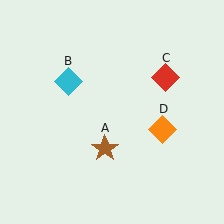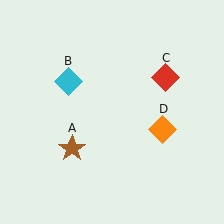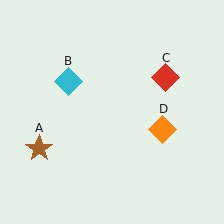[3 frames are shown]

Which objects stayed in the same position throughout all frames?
Cyan diamond (object B) and red diamond (object C) and orange diamond (object D) remained stationary.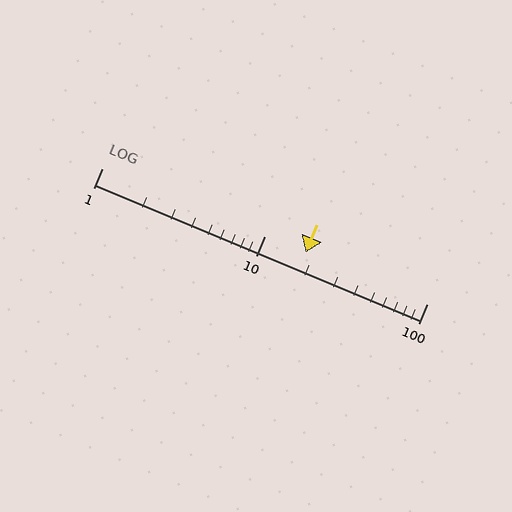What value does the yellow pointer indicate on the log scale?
The pointer indicates approximately 18.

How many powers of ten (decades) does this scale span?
The scale spans 2 decades, from 1 to 100.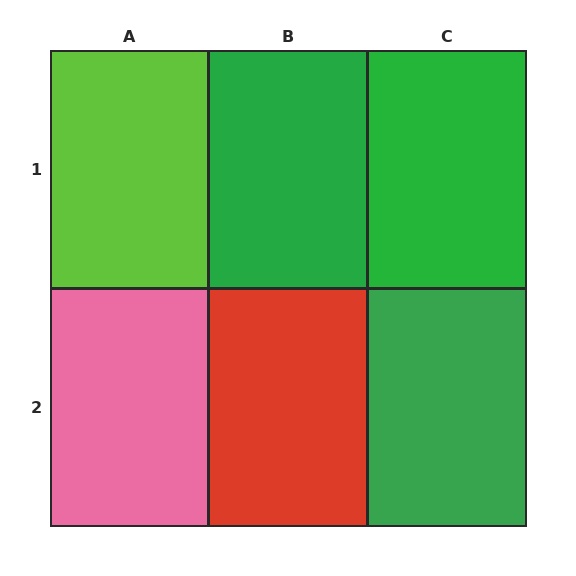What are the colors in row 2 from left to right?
Pink, red, green.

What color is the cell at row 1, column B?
Green.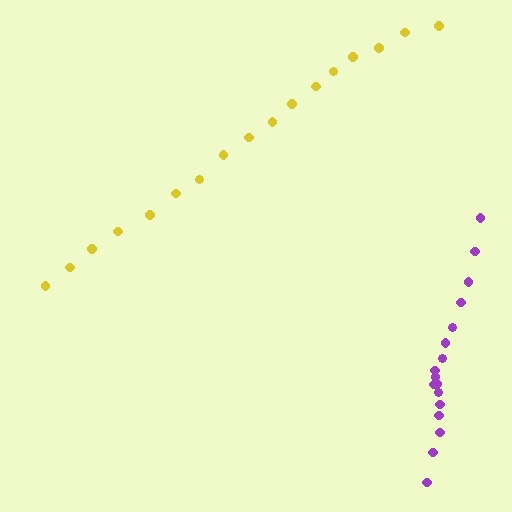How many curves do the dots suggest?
There are 2 distinct paths.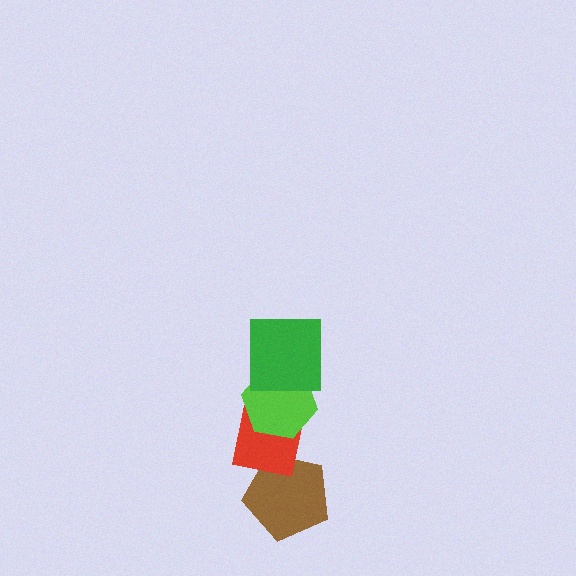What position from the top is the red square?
The red square is 3rd from the top.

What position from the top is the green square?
The green square is 1st from the top.